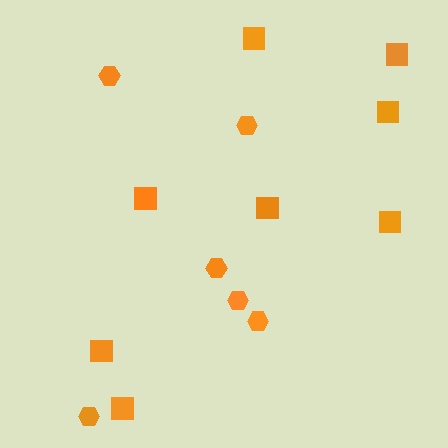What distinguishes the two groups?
There are 2 groups: one group of hexagons (6) and one group of squares (8).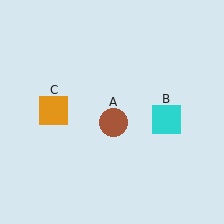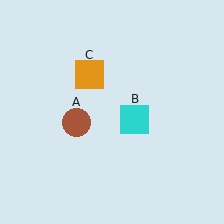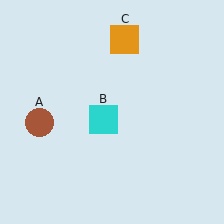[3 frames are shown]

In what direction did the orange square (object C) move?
The orange square (object C) moved up and to the right.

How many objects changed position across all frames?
3 objects changed position: brown circle (object A), cyan square (object B), orange square (object C).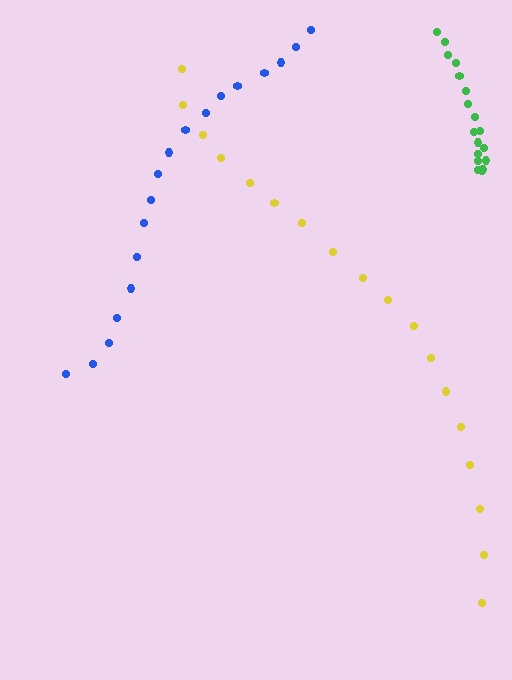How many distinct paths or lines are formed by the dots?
There are 3 distinct paths.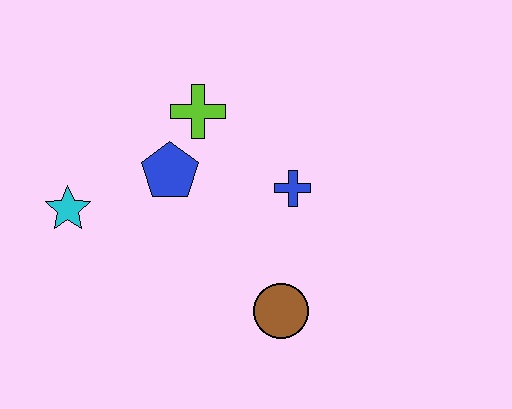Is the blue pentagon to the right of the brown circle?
No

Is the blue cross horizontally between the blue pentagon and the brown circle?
No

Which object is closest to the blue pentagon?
The lime cross is closest to the blue pentagon.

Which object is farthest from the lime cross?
The brown circle is farthest from the lime cross.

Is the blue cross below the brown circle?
No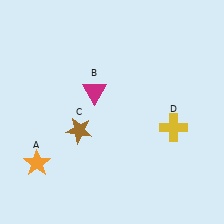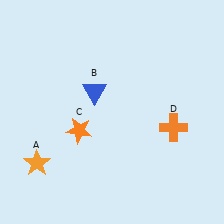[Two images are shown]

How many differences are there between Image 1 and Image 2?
There are 3 differences between the two images.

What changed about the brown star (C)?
In Image 1, C is brown. In Image 2, it changed to orange.